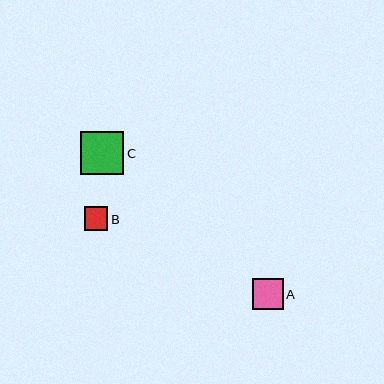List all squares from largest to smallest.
From largest to smallest: C, A, B.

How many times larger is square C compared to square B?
Square C is approximately 1.8 times the size of square B.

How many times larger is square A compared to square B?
Square A is approximately 1.3 times the size of square B.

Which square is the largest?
Square C is the largest with a size of approximately 43 pixels.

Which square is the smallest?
Square B is the smallest with a size of approximately 24 pixels.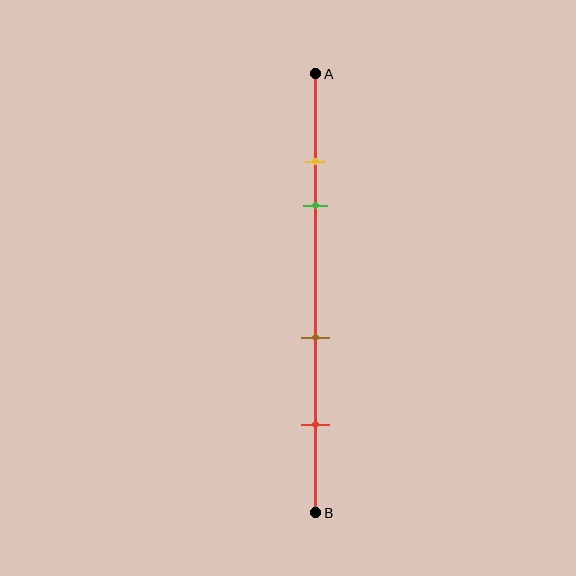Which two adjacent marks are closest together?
The yellow and green marks are the closest adjacent pair.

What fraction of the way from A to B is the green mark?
The green mark is approximately 30% (0.3) of the way from A to B.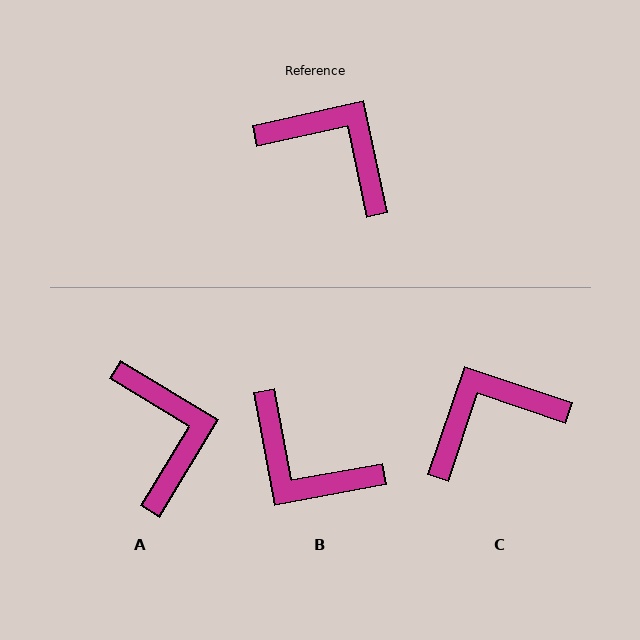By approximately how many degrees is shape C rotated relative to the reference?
Approximately 59 degrees counter-clockwise.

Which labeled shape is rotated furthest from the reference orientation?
B, about 178 degrees away.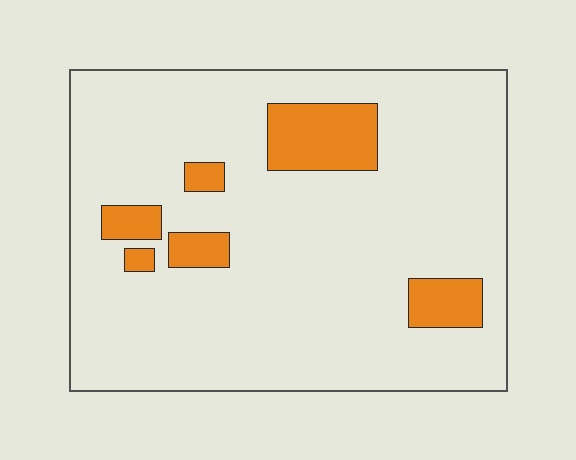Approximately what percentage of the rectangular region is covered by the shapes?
Approximately 10%.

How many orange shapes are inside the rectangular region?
6.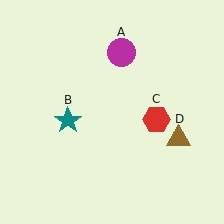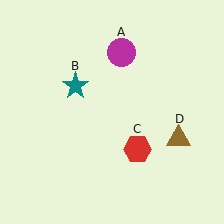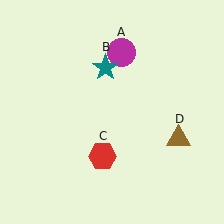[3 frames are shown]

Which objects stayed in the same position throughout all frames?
Magenta circle (object A) and brown triangle (object D) remained stationary.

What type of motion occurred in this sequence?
The teal star (object B), red hexagon (object C) rotated clockwise around the center of the scene.